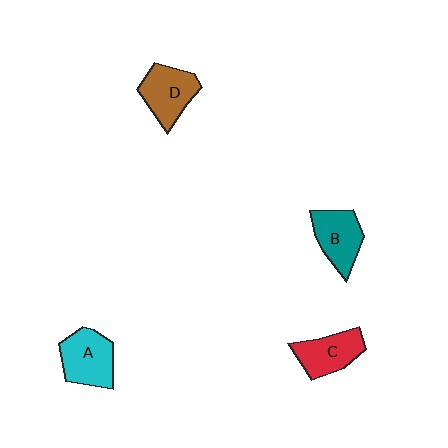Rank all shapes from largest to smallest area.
From largest to smallest: A (cyan), D (brown), B (teal), C (red).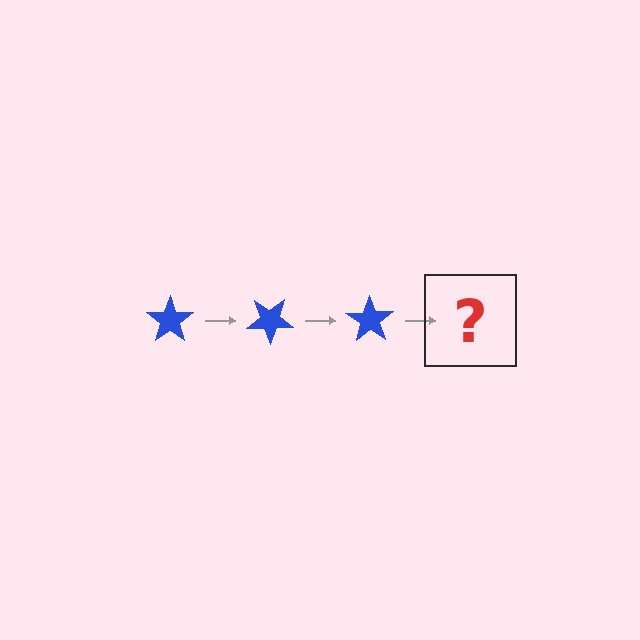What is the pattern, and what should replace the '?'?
The pattern is that the star rotates 35 degrees each step. The '?' should be a blue star rotated 105 degrees.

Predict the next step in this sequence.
The next step is a blue star rotated 105 degrees.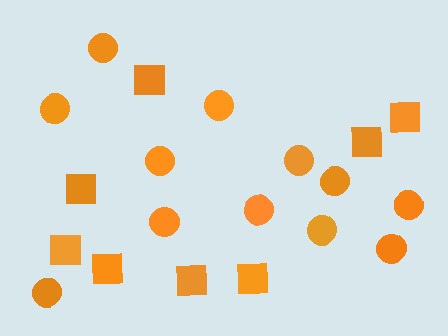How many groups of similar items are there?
There are 2 groups: one group of circles (12) and one group of squares (8).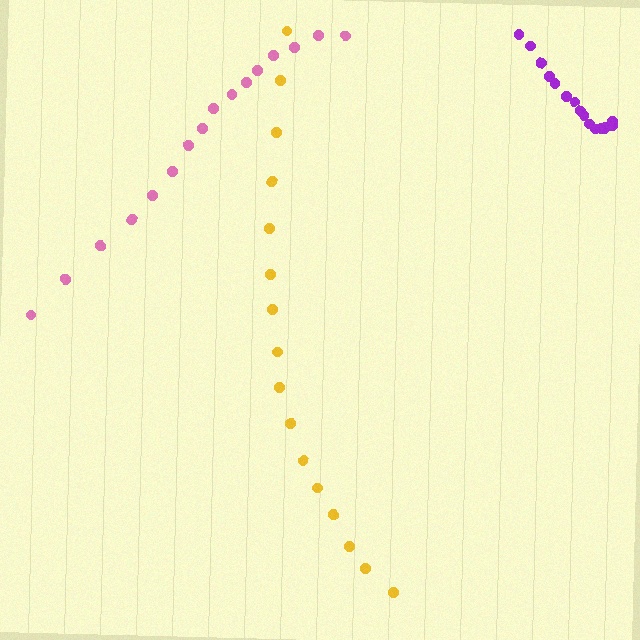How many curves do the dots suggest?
There are 3 distinct paths.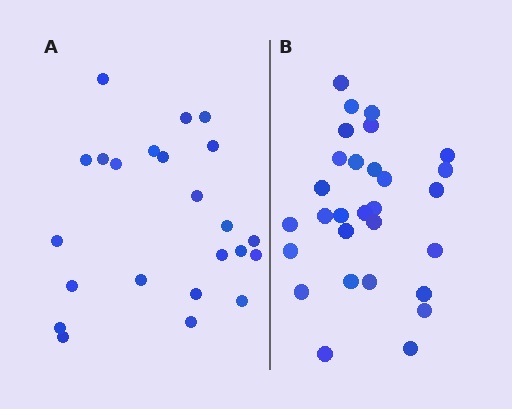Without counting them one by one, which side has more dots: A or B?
Region B (the right region) has more dots.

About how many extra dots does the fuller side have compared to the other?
Region B has about 6 more dots than region A.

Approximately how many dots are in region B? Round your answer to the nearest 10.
About 30 dots. (The exact count is 29, which rounds to 30.)